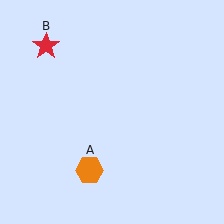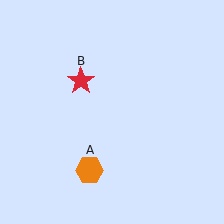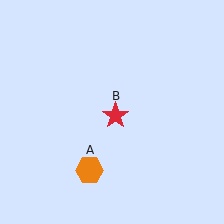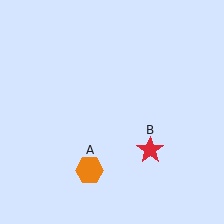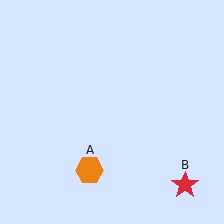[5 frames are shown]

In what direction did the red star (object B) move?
The red star (object B) moved down and to the right.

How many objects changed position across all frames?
1 object changed position: red star (object B).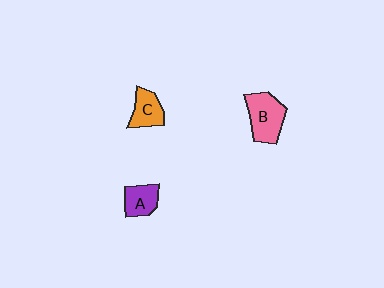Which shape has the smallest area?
Shape A (purple).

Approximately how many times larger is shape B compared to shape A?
Approximately 1.6 times.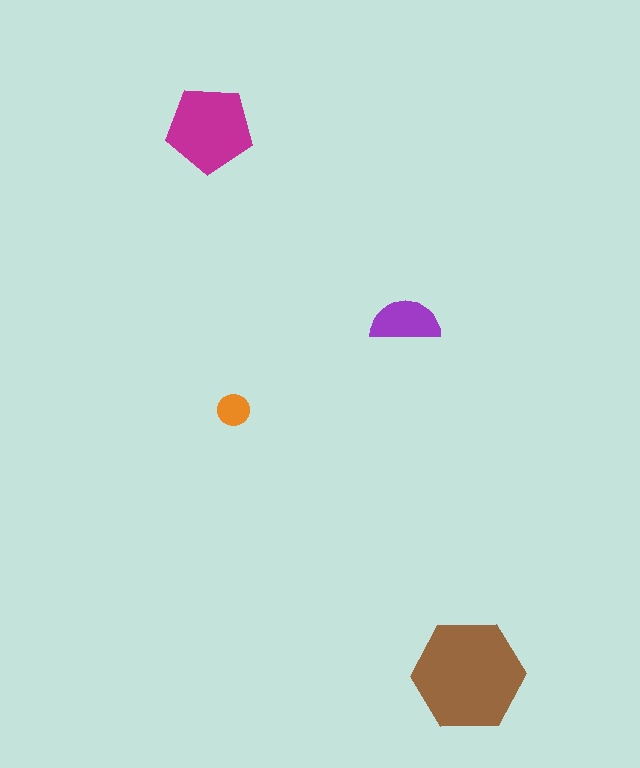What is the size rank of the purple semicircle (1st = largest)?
3rd.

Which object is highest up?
The magenta pentagon is topmost.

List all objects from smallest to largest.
The orange circle, the purple semicircle, the magenta pentagon, the brown hexagon.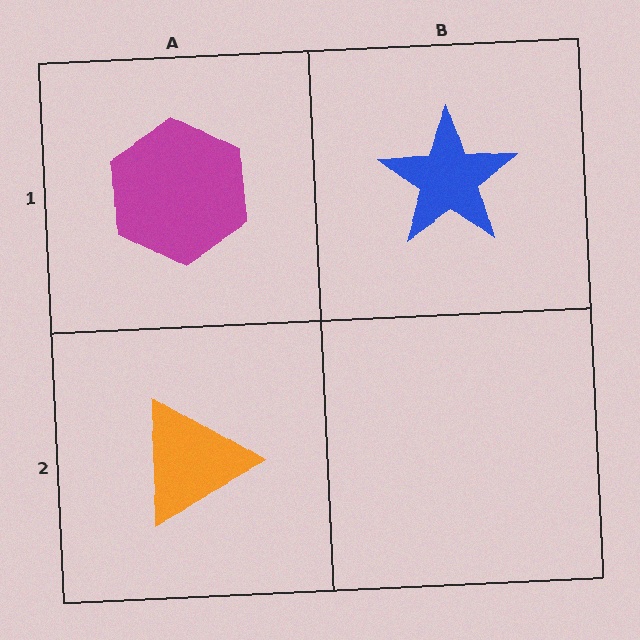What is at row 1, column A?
A magenta hexagon.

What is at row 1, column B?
A blue star.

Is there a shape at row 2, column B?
No, that cell is empty.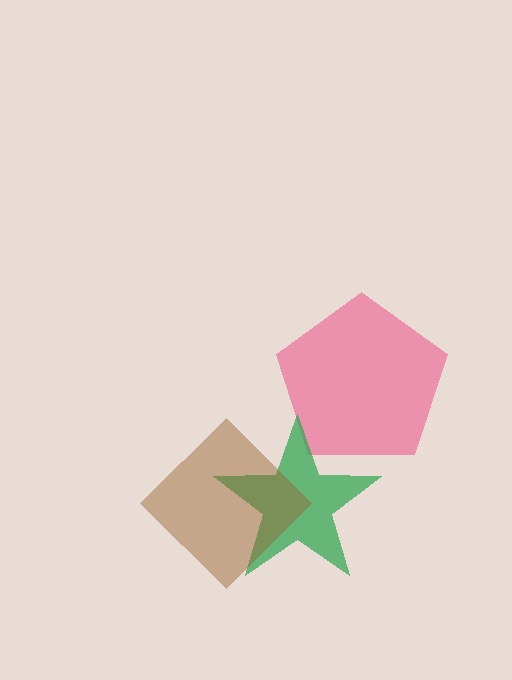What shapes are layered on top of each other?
The layered shapes are: a pink pentagon, a green star, a brown diamond.